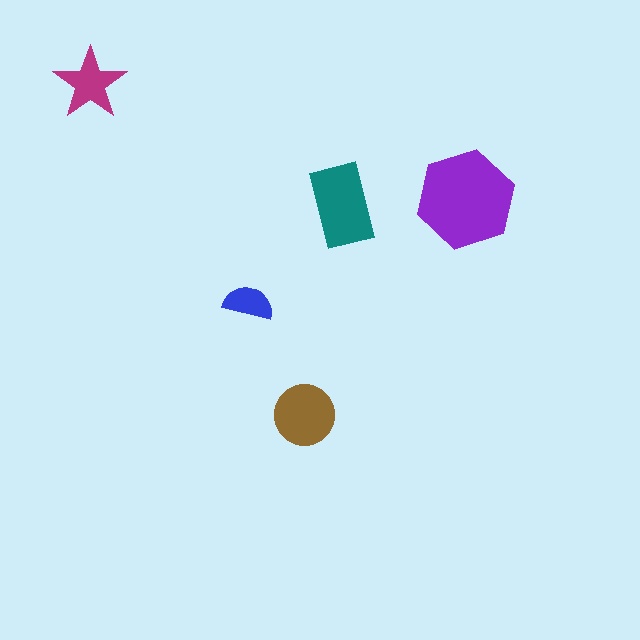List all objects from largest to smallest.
The purple hexagon, the teal rectangle, the brown circle, the magenta star, the blue semicircle.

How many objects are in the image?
There are 5 objects in the image.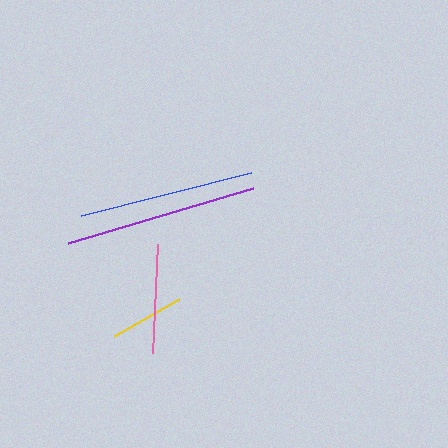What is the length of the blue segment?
The blue segment is approximately 176 pixels long.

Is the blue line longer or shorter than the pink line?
The blue line is longer than the pink line.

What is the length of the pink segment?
The pink segment is approximately 110 pixels long.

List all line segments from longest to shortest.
From longest to shortest: purple, blue, pink, yellow.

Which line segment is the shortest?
The yellow line is the shortest at approximately 75 pixels.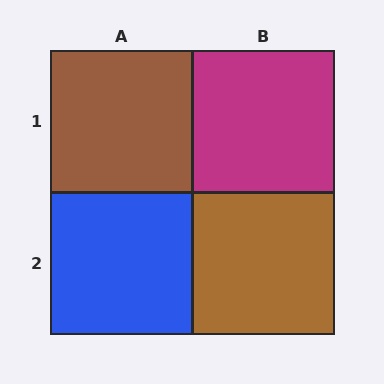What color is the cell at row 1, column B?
Magenta.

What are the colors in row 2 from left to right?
Blue, brown.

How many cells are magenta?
1 cell is magenta.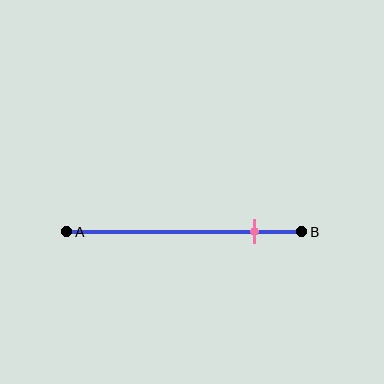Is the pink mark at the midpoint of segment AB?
No, the mark is at about 80% from A, not at the 50% midpoint.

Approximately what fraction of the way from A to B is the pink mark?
The pink mark is approximately 80% of the way from A to B.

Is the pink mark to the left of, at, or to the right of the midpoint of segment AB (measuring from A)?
The pink mark is to the right of the midpoint of segment AB.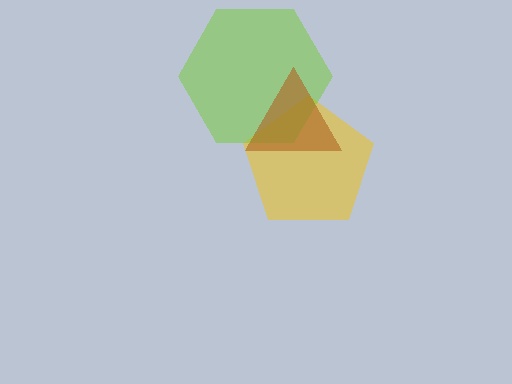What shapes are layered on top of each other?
The layered shapes are: a yellow pentagon, a lime hexagon, a brown triangle.